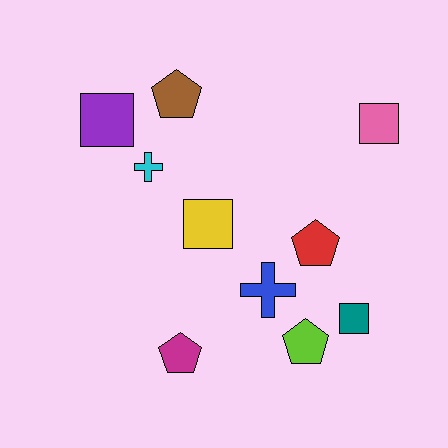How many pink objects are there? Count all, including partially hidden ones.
There is 1 pink object.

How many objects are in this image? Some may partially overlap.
There are 10 objects.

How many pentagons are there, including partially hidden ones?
There are 4 pentagons.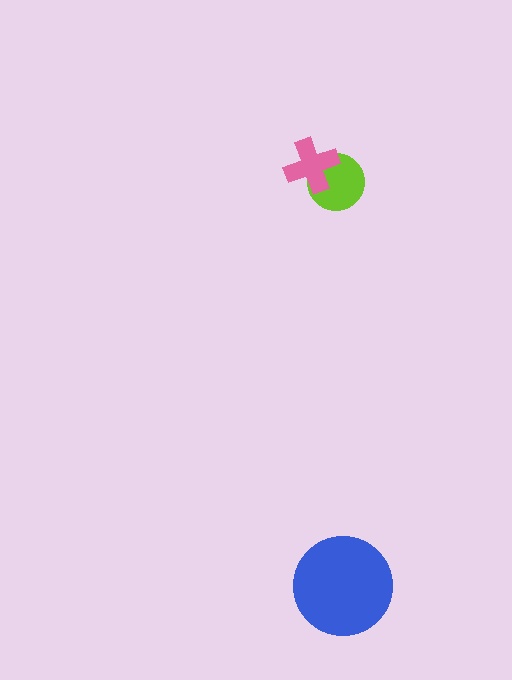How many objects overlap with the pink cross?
1 object overlaps with the pink cross.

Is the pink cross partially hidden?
No, no other shape covers it.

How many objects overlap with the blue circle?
0 objects overlap with the blue circle.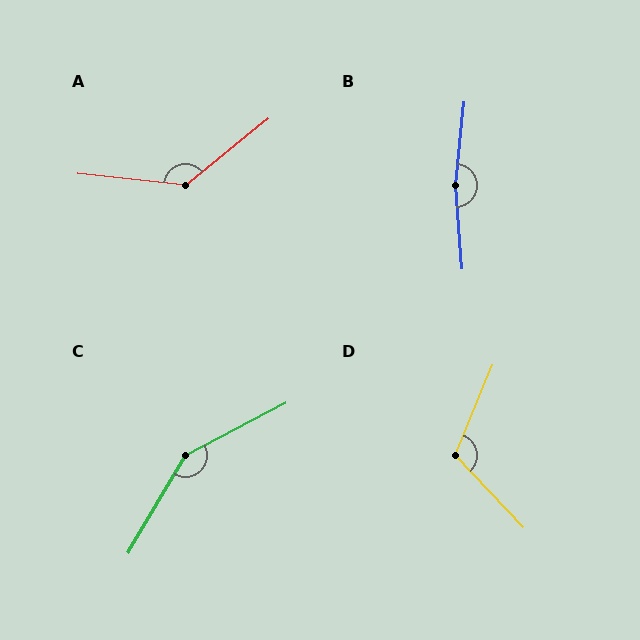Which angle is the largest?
B, at approximately 170 degrees.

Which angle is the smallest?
D, at approximately 114 degrees.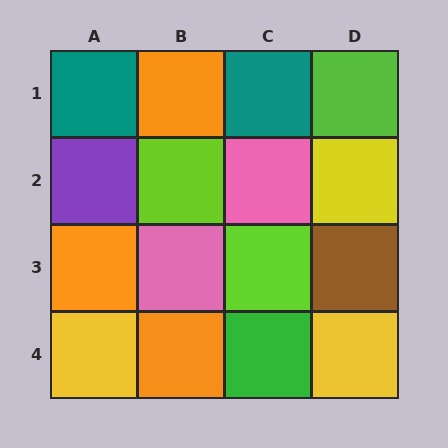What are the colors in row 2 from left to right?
Purple, lime, pink, yellow.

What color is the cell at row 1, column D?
Lime.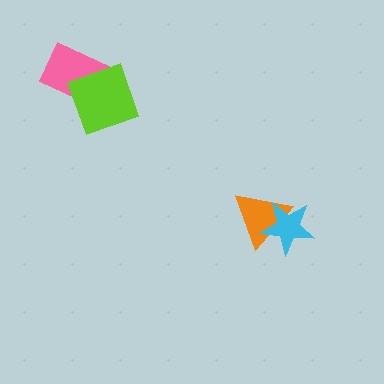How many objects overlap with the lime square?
1 object overlaps with the lime square.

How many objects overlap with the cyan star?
1 object overlaps with the cyan star.